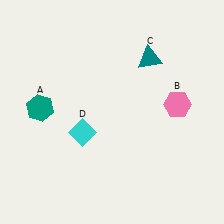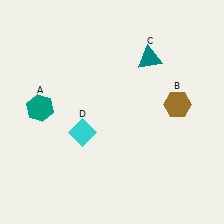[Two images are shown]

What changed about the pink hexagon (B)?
In Image 1, B is pink. In Image 2, it changed to brown.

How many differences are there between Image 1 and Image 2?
There is 1 difference between the two images.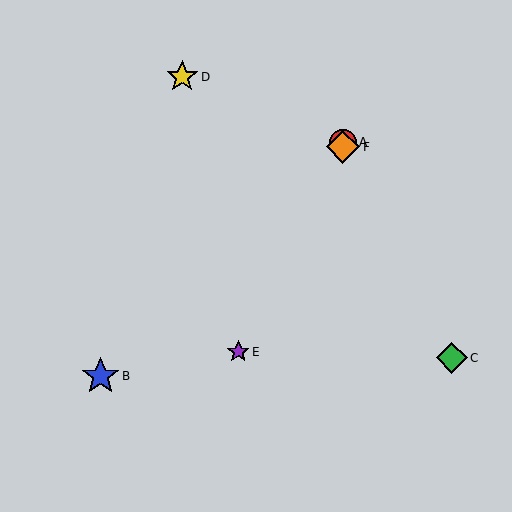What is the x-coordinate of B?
Object B is at x≈100.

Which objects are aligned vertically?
Objects A, F are aligned vertically.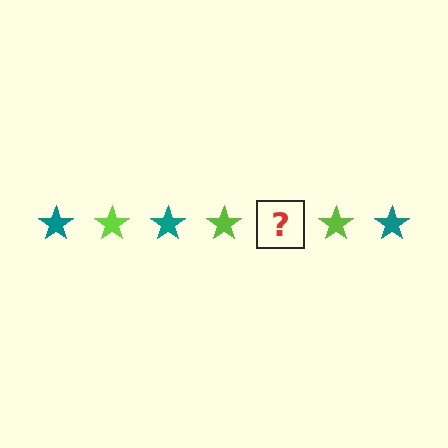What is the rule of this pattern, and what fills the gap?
The rule is that the pattern cycles through teal, lime stars. The gap should be filled with a teal star.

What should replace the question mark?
The question mark should be replaced with a teal star.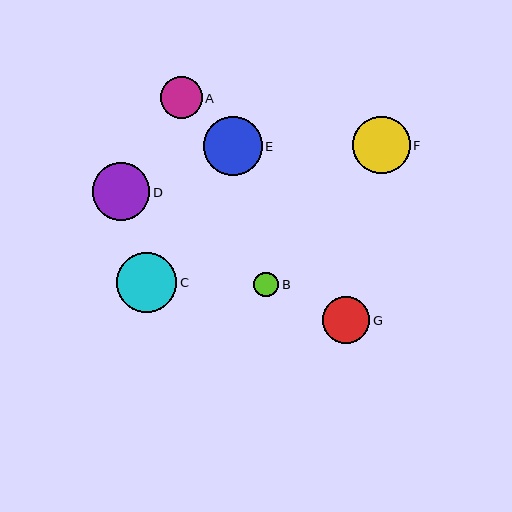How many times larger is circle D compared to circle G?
Circle D is approximately 1.2 times the size of circle G.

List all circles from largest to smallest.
From largest to smallest: C, E, D, F, G, A, B.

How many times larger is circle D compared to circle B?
Circle D is approximately 2.3 times the size of circle B.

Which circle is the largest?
Circle C is the largest with a size of approximately 61 pixels.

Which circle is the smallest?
Circle B is the smallest with a size of approximately 25 pixels.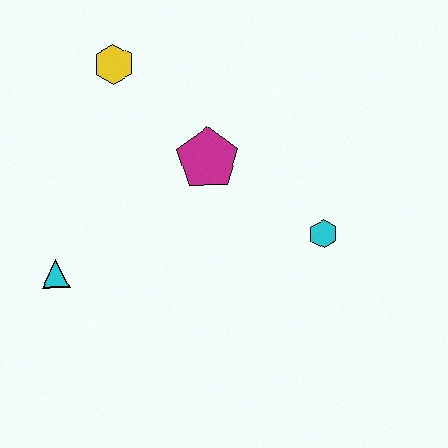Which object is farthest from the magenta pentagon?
The cyan triangle is farthest from the magenta pentagon.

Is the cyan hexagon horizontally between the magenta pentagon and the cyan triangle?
No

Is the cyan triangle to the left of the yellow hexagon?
Yes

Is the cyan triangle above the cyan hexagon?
No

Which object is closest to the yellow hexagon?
The magenta pentagon is closest to the yellow hexagon.